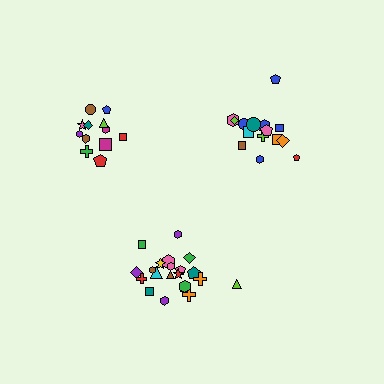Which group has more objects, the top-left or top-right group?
The top-right group.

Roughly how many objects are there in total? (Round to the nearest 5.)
Roughly 50 objects in total.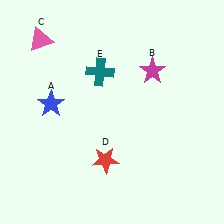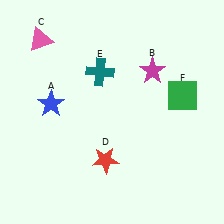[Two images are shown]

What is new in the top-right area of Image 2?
A green square (F) was added in the top-right area of Image 2.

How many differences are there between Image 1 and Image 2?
There is 1 difference between the two images.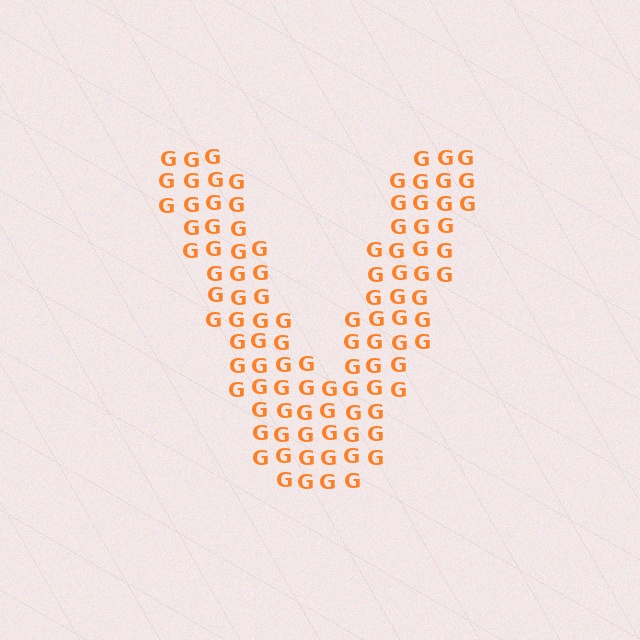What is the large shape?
The large shape is the letter V.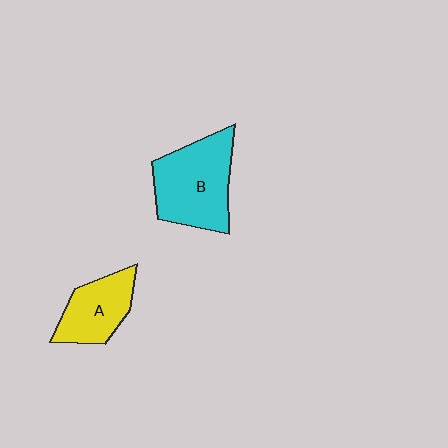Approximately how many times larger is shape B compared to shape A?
Approximately 1.5 times.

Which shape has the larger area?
Shape B (cyan).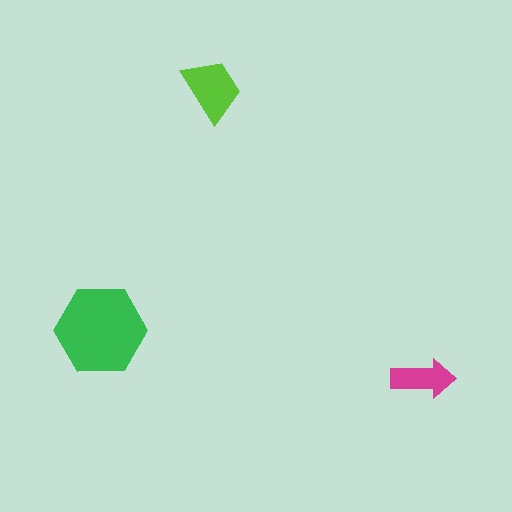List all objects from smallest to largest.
The magenta arrow, the lime trapezoid, the green hexagon.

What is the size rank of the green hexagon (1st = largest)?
1st.